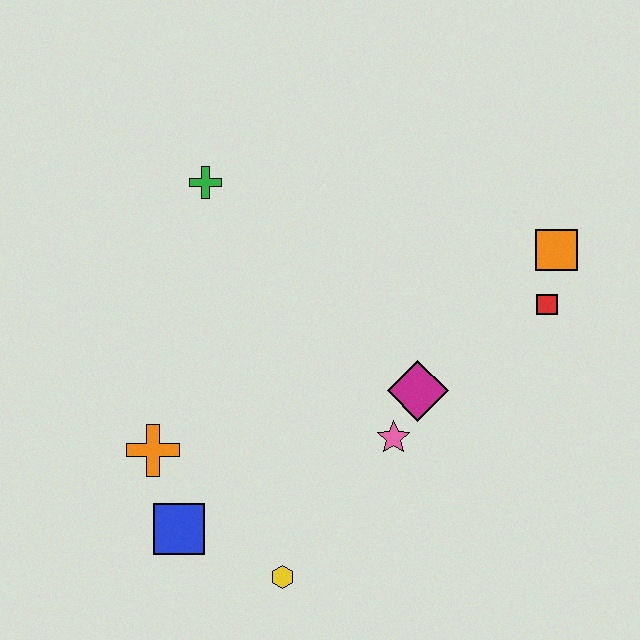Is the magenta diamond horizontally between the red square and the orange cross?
Yes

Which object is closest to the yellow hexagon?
The blue square is closest to the yellow hexagon.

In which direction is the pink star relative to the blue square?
The pink star is to the right of the blue square.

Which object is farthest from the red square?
The blue square is farthest from the red square.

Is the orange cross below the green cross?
Yes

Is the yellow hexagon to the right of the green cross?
Yes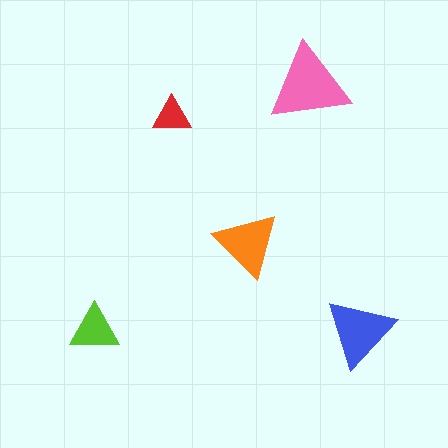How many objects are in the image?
There are 5 objects in the image.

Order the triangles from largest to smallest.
the pink one, the blue one, the orange one, the lime one, the red one.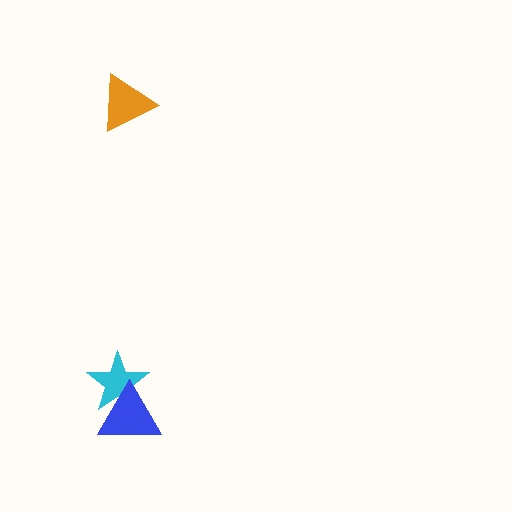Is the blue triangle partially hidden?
No, no other shape covers it.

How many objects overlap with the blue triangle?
1 object overlaps with the blue triangle.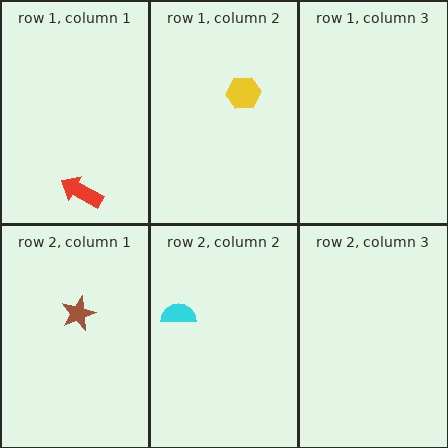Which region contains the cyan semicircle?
The row 2, column 2 region.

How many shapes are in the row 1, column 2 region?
1.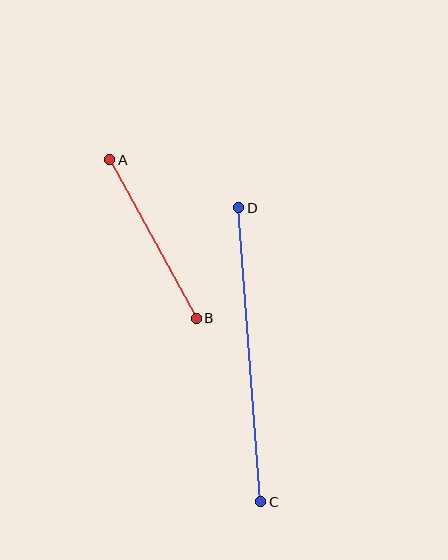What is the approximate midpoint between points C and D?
The midpoint is at approximately (250, 355) pixels.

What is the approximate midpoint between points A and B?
The midpoint is at approximately (153, 239) pixels.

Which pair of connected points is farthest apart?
Points C and D are farthest apart.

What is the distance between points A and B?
The distance is approximately 181 pixels.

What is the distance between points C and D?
The distance is approximately 295 pixels.